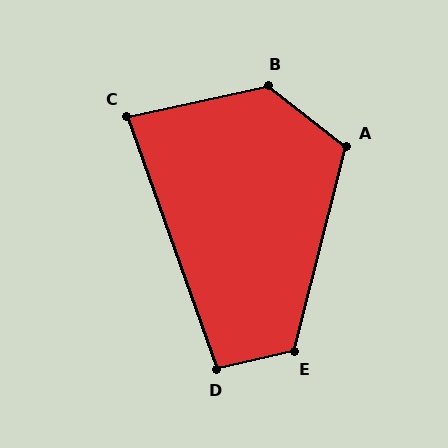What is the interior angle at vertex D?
Approximately 97 degrees (obtuse).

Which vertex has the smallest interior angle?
C, at approximately 83 degrees.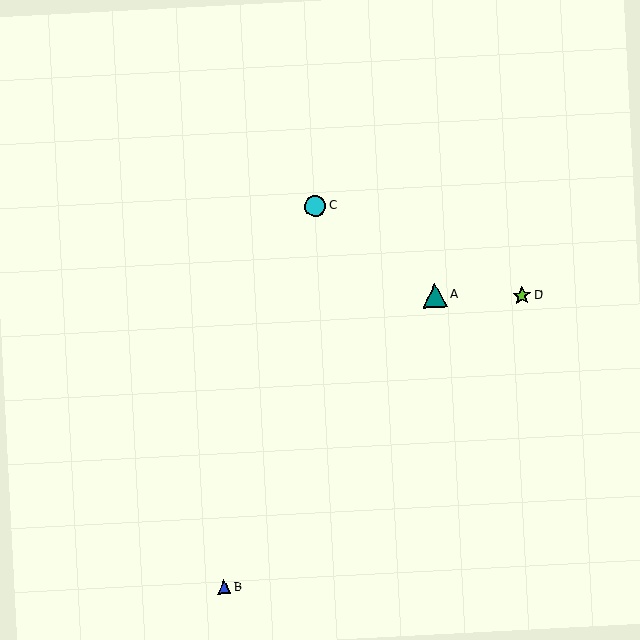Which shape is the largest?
The teal triangle (labeled A) is the largest.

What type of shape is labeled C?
Shape C is a cyan circle.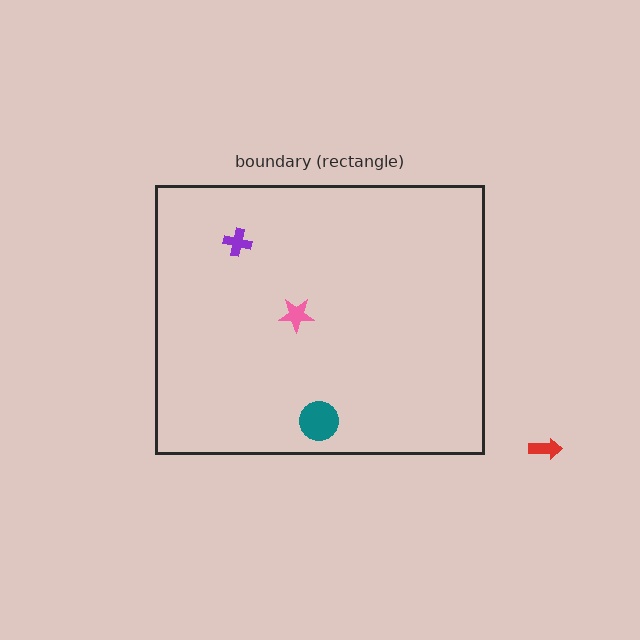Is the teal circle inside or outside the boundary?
Inside.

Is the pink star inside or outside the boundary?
Inside.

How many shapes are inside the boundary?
3 inside, 1 outside.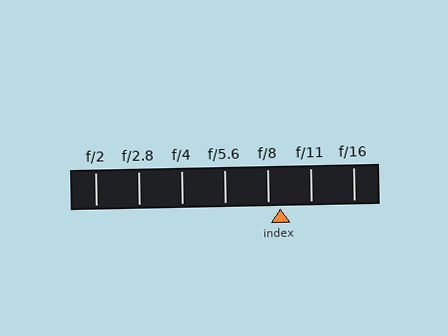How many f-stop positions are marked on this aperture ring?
There are 7 f-stop positions marked.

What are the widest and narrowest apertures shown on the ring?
The widest aperture shown is f/2 and the narrowest is f/16.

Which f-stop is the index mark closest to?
The index mark is closest to f/8.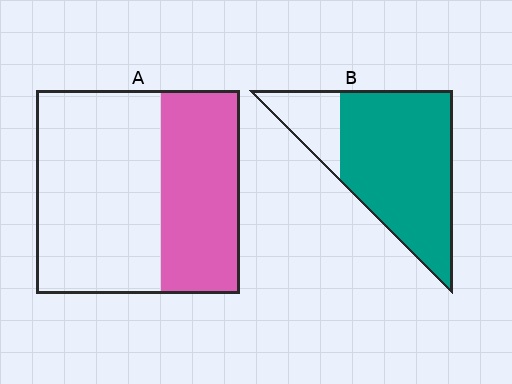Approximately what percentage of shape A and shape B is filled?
A is approximately 40% and B is approximately 80%.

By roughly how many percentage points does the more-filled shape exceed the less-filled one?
By roughly 40 percentage points (B over A).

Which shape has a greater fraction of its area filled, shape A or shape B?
Shape B.